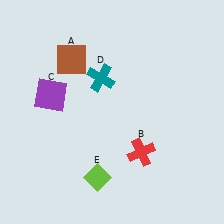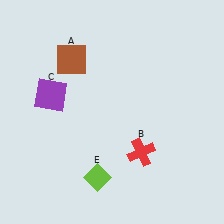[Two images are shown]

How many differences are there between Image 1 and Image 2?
There is 1 difference between the two images.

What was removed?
The teal cross (D) was removed in Image 2.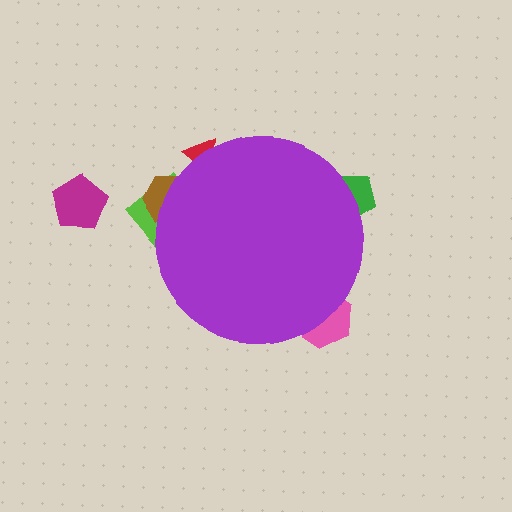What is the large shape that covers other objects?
A purple circle.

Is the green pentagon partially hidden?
Yes, the green pentagon is partially hidden behind the purple circle.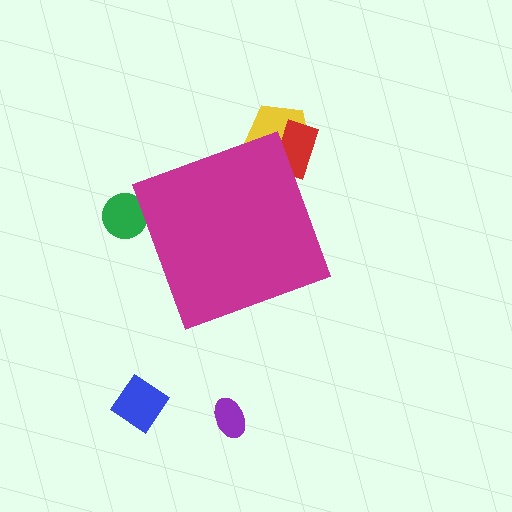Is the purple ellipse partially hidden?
No, the purple ellipse is fully visible.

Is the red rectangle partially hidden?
Yes, the red rectangle is partially hidden behind the magenta diamond.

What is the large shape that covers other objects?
A magenta diamond.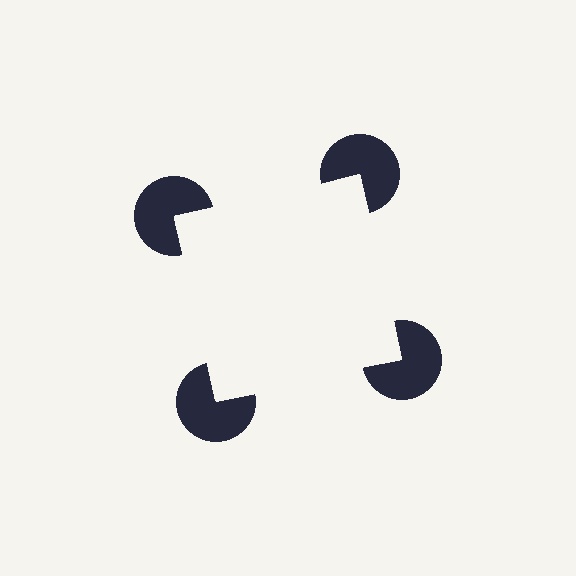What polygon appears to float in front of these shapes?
An illusory square — its edges are inferred from the aligned wedge cuts in the pac-man discs, not physically drawn.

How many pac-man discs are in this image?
There are 4 — one at each vertex of the illusory square.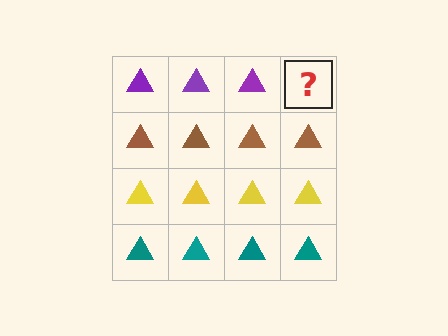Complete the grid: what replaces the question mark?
The question mark should be replaced with a purple triangle.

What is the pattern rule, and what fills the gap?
The rule is that each row has a consistent color. The gap should be filled with a purple triangle.